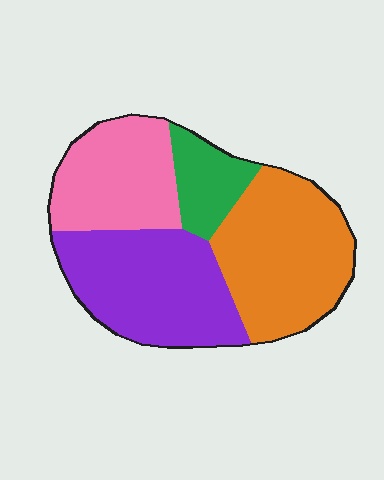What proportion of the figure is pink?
Pink covers roughly 25% of the figure.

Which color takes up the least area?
Green, at roughly 10%.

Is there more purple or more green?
Purple.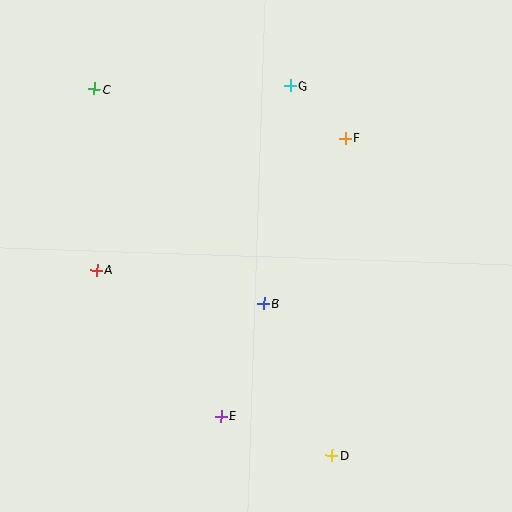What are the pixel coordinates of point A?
Point A is at (97, 270).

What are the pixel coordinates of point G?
Point G is at (290, 86).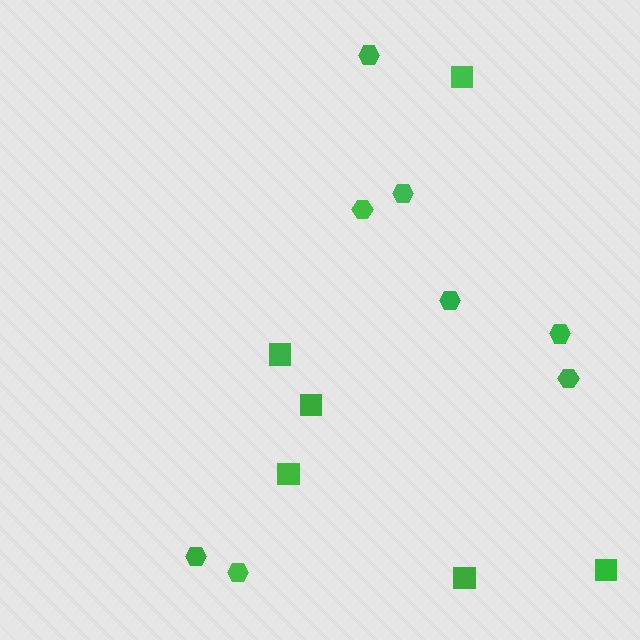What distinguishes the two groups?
There are 2 groups: one group of hexagons (8) and one group of squares (6).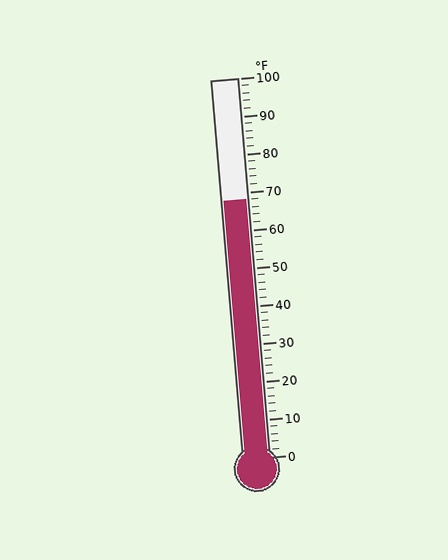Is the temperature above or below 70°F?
The temperature is below 70°F.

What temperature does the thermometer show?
The thermometer shows approximately 68°F.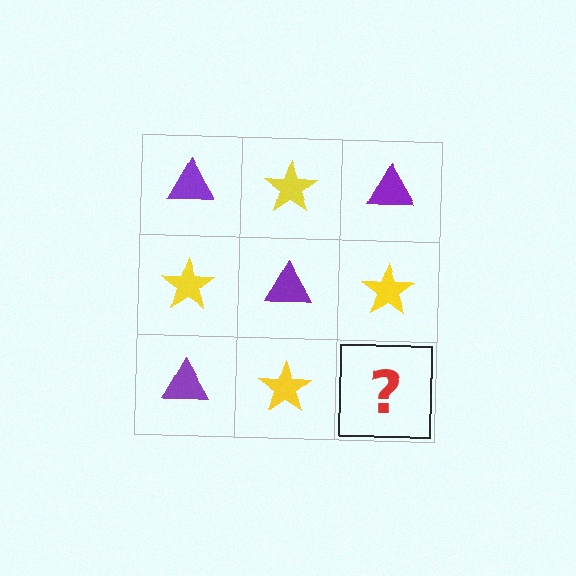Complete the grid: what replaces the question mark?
The question mark should be replaced with a purple triangle.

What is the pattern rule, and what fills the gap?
The rule is that it alternates purple triangle and yellow star in a checkerboard pattern. The gap should be filled with a purple triangle.